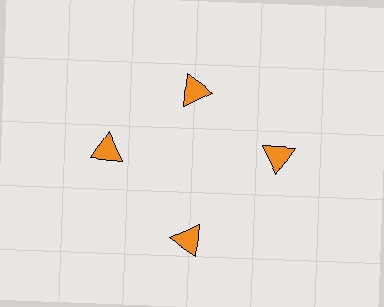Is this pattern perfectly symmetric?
No. The 4 orange triangles are arranged in a ring, but one element near the 12 o'clock position is pulled inward toward the center, breaking the 4-fold rotational symmetry.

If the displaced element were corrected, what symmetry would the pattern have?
It would have 4-fold rotational symmetry — the pattern would map onto itself every 90 degrees.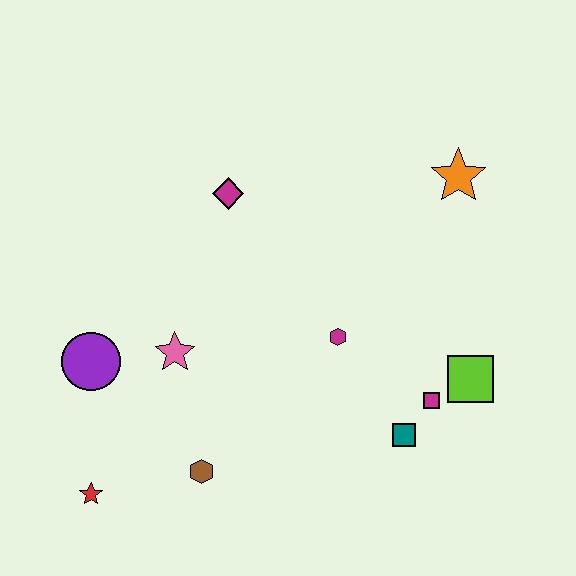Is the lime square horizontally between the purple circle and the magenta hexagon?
No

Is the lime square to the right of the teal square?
Yes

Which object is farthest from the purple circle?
The orange star is farthest from the purple circle.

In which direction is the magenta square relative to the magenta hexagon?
The magenta square is to the right of the magenta hexagon.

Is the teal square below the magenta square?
Yes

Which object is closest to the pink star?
The purple circle is closest to the pink star.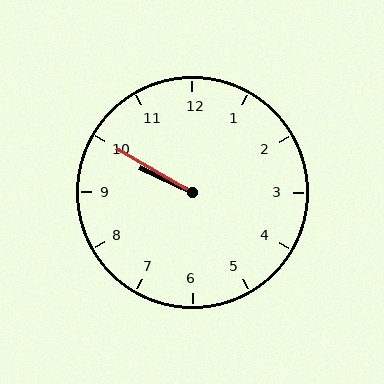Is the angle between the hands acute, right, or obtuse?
It is acute.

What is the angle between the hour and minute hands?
Approximately 5 degrees.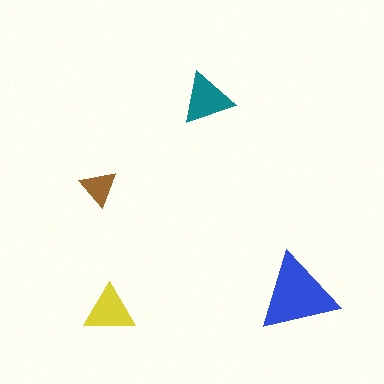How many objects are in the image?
There are 4 objects in the image.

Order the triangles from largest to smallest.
the blue one, the teal one, the yellow one, the brown one.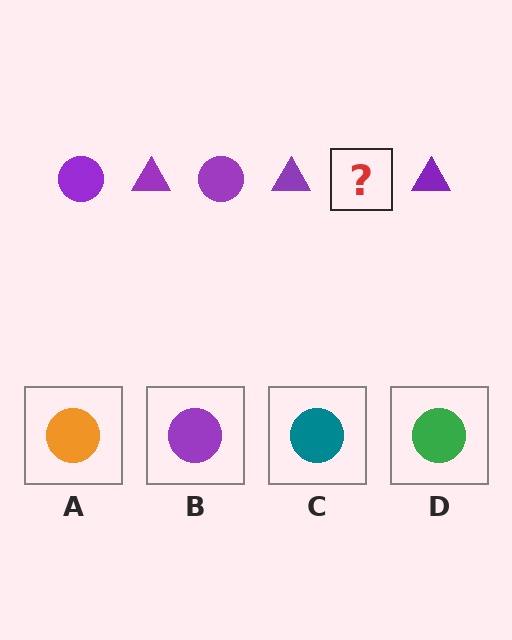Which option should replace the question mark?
Option B.